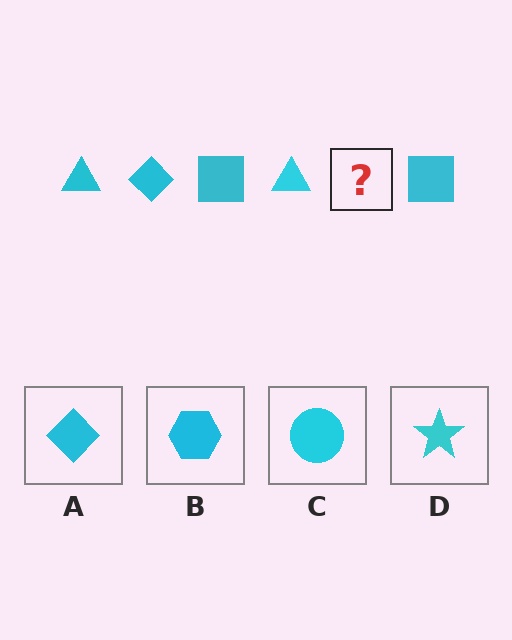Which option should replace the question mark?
Option A.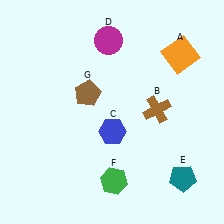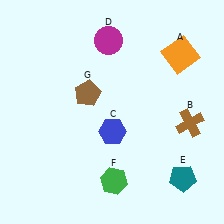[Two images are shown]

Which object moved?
The brown cross (B) moved right.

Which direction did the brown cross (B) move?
The brown cross (B) moved right.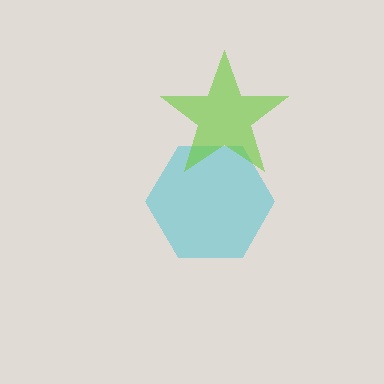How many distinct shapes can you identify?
There are 2 distinct shapes: a cyan hexagon, a lime star.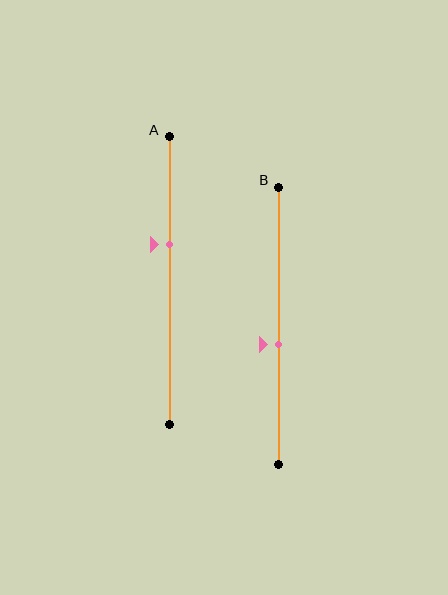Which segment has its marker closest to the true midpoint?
Segment B has its marker closest to the true midpoint.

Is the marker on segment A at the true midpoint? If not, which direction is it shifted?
No, the marker on segment A is shifted upward by about 13% of the segment length.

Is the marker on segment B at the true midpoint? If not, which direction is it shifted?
No, the marker on segment B is shifted downward by about 7% of the segment length.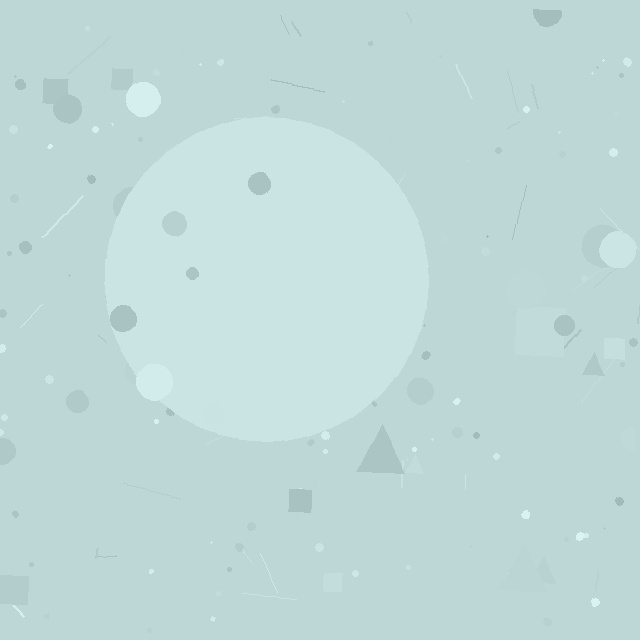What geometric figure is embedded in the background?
A circle is embedded in the background.